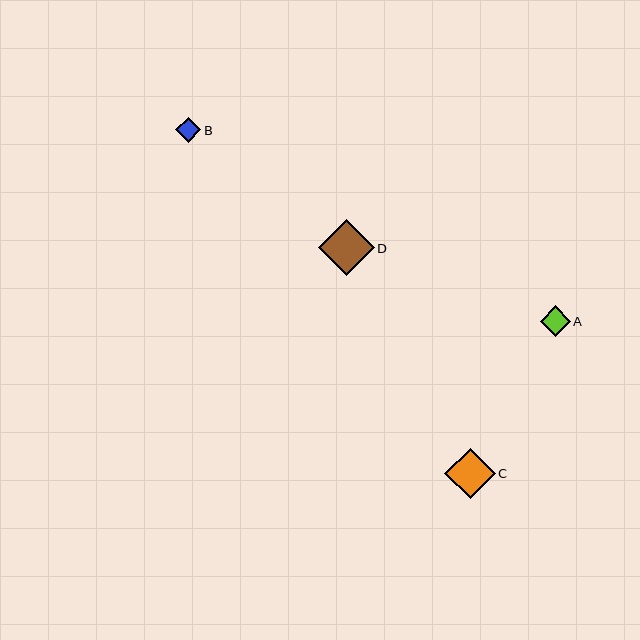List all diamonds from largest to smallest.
From largest to smallest: D, C, A, B.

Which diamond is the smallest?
Diamond B is the smallest with a size of approximately 25 pixels.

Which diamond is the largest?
Diamond D is the largest with a size of approximately 56 pixels.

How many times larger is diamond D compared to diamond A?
Diamond D is approximately 1.9 times the size of diamond A.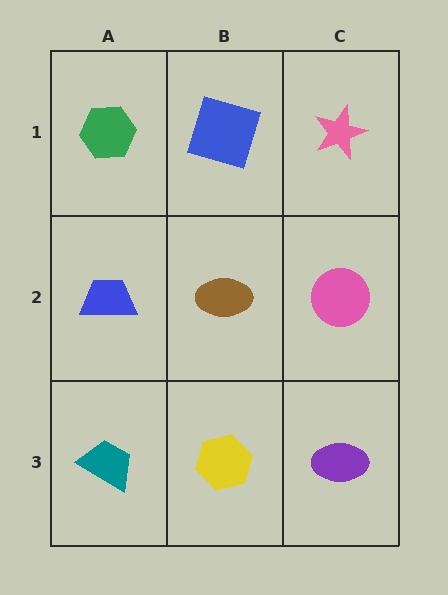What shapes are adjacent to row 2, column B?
A blue square (row 1, column B), a yellow hexagon (row 3, column B), a blue trapezoid (row 2, column A), a pink circle (row 2, column C).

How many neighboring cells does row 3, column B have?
3.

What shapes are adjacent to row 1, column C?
A pink circle (row 2, column C), a blue square (row 1, column B).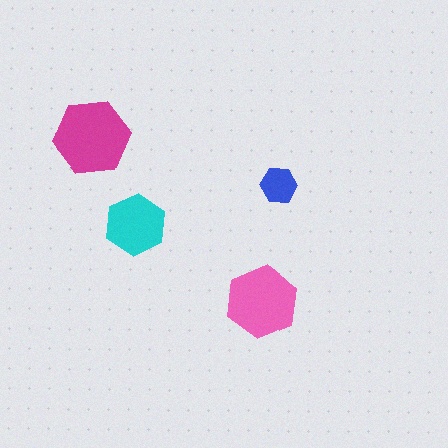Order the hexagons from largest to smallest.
the magenta one, the pink one, the cyan one, the blue one.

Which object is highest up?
The magenta hexagon is topmost.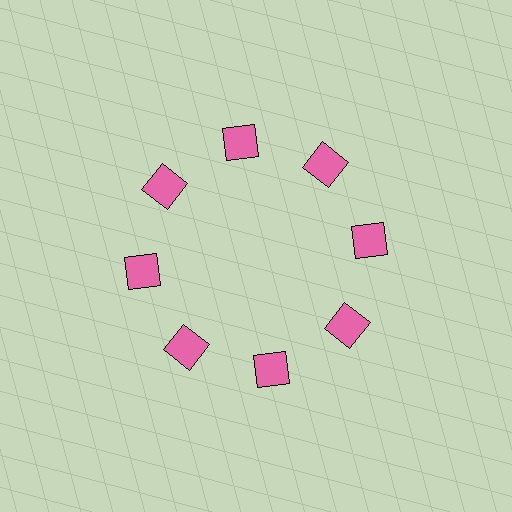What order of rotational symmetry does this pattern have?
This pattern has 8-fold rotational symmetry.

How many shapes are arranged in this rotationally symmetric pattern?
There are 8 shapes, arranged in 8 groups of 1.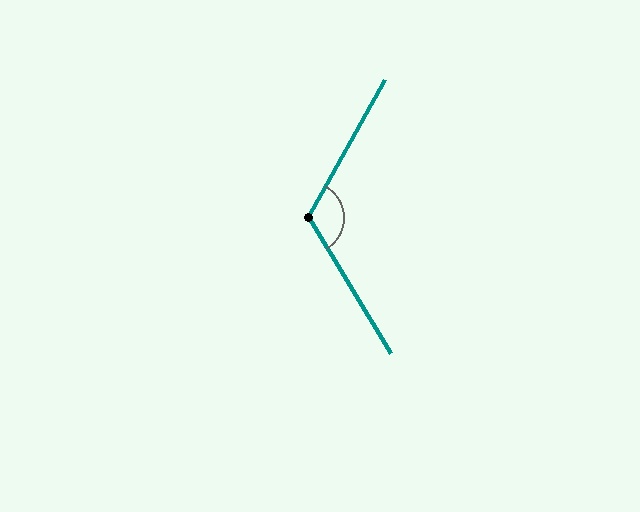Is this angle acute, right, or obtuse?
It is obtuse.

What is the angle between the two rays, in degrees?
Approximately 119 degrees.